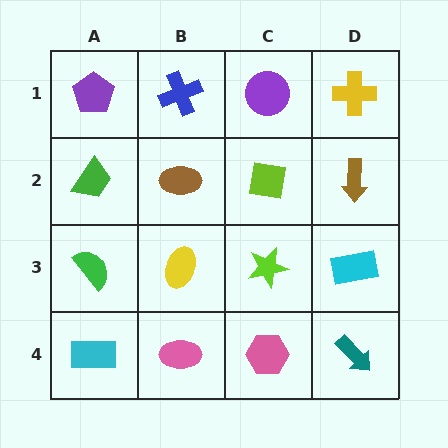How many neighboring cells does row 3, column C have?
4.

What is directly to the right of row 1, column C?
A yellow cross.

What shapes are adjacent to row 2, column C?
A purple circle (row 1, column C), a lime star (row 3, column C), a brown ellipse (row 2, column B), a brown arrow (row 2, column D).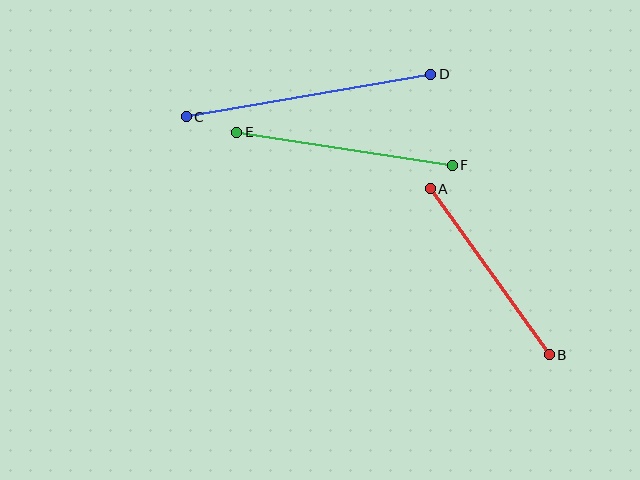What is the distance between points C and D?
The distance is approximately 249 pixels.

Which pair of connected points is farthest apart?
Points C and D are farthest apart.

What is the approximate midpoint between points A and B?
The midpoint is at approximately (490, 272) pixels.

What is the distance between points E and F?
The distance is approximately 218 pixels.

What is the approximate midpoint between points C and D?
The midpoint is at approximately (308, 95) pixels.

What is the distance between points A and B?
The distance is approximately 204 pixels.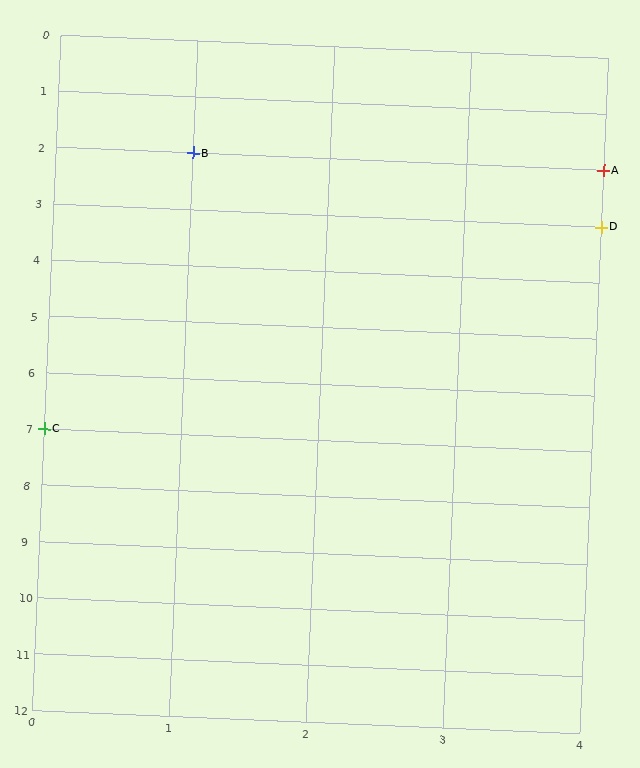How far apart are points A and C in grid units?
Points A and C are 4 columns and 5 rows apart (about 6.4 grid units diagonally).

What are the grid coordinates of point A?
Point A is at grid coordinates (4, 2).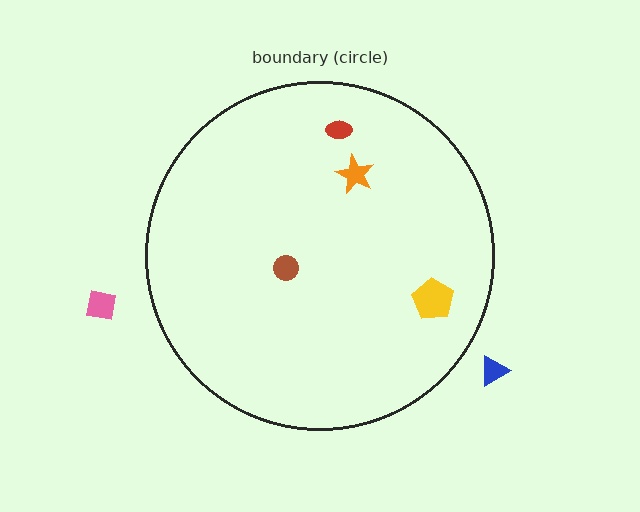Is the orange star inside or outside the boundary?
Inside.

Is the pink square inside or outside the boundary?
Outside.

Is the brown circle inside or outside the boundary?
Inside.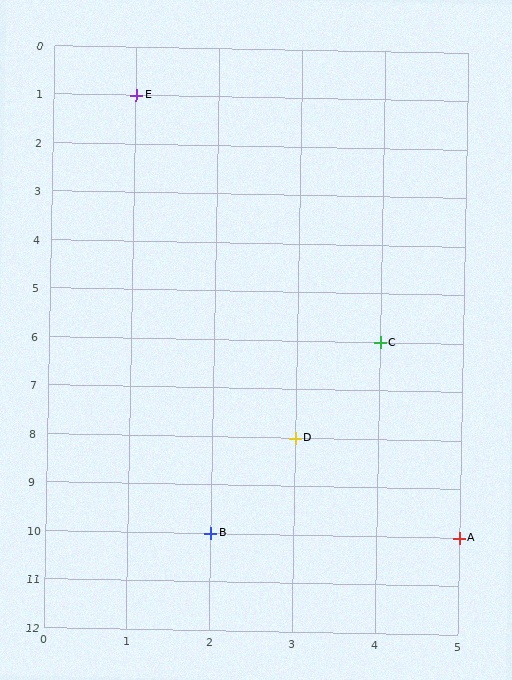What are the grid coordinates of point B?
Point B is at grid coordinates (2, 10).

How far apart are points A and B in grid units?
Points A and B are 3 columns apart.